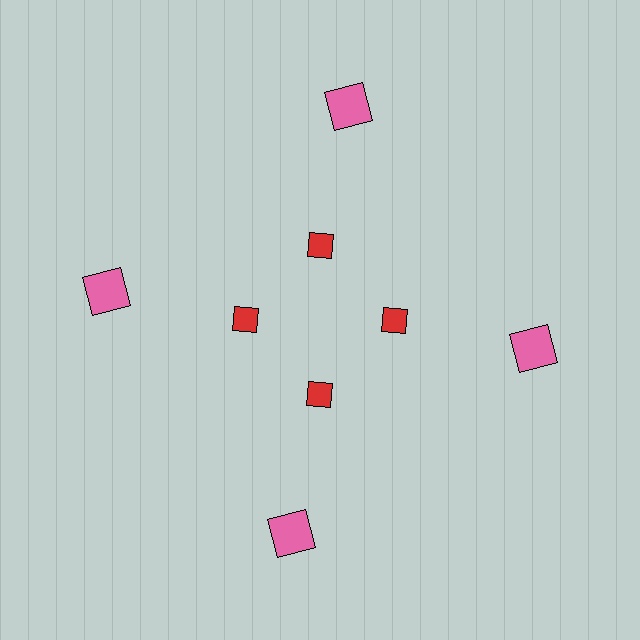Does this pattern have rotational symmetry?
Yes, this pattern has 4-fold rotational symmetry. It looks the same after rotating 90 degrees around the center.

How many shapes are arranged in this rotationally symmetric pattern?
There are 8 shapes, arranged in 4 groups of 2.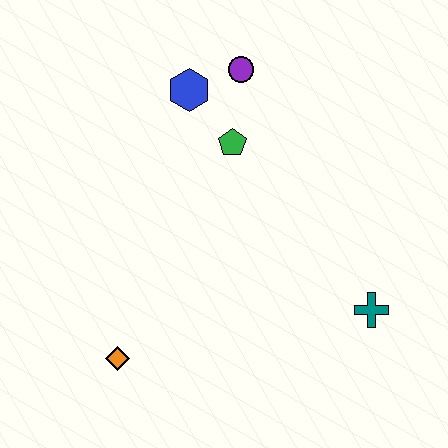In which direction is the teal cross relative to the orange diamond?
The teal cross is to the right of the orange diamond.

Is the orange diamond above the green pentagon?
No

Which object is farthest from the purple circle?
The orange diamond is farthest from the purple circle.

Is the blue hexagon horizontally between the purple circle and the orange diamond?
Yes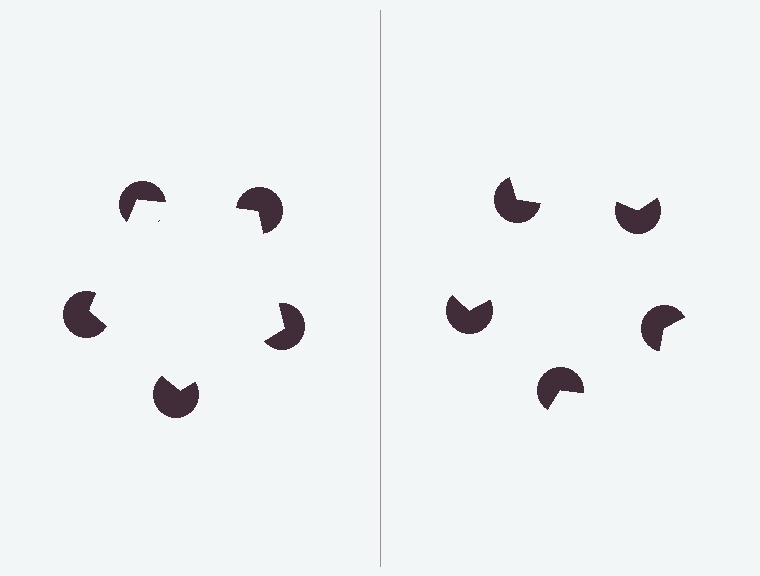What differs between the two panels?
The pac-man discs are positioned identically on both sides; only the wedge orientations differ. On the left they align to a pentagon; on the right they are misaligned.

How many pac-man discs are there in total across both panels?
10 — 5 on each side.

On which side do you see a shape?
An illusory pentagon appears on the left side. On the right side the wedge cuts are rotated, so no coherent shape forms.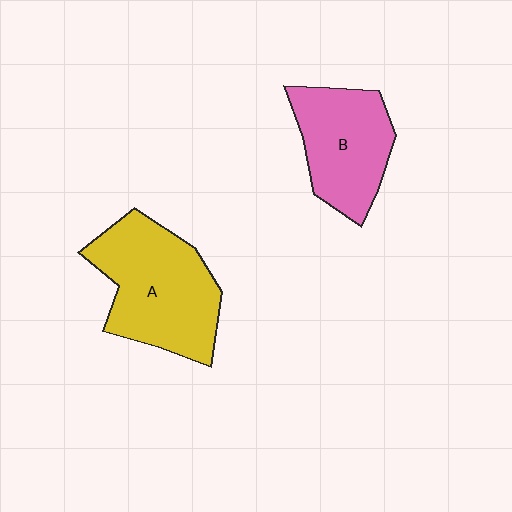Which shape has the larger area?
Shape A (yellow).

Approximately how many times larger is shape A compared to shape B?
Approximately 1.3 times.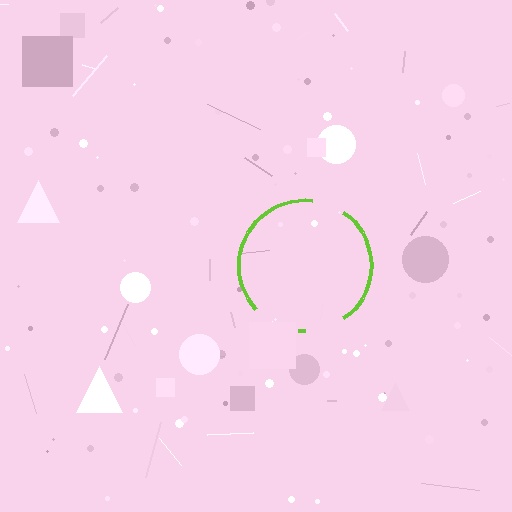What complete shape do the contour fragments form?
The contour fragments form a circle.